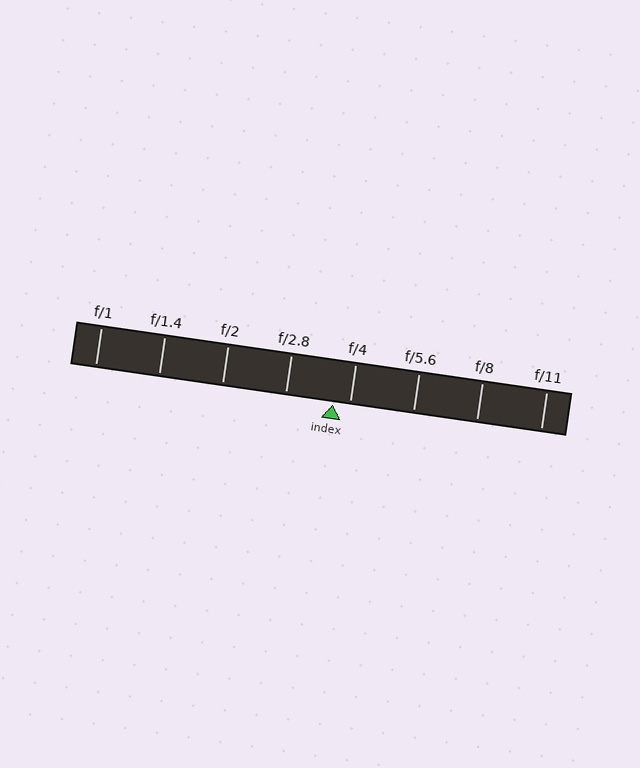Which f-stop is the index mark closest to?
The index mark is closest to f/4.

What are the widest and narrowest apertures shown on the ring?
The widest aperture shown is f/1 and the narrowest is f/11.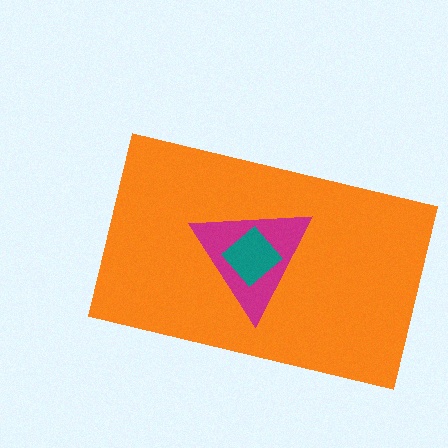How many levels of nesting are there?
3.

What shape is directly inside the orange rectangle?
The magenta triangle.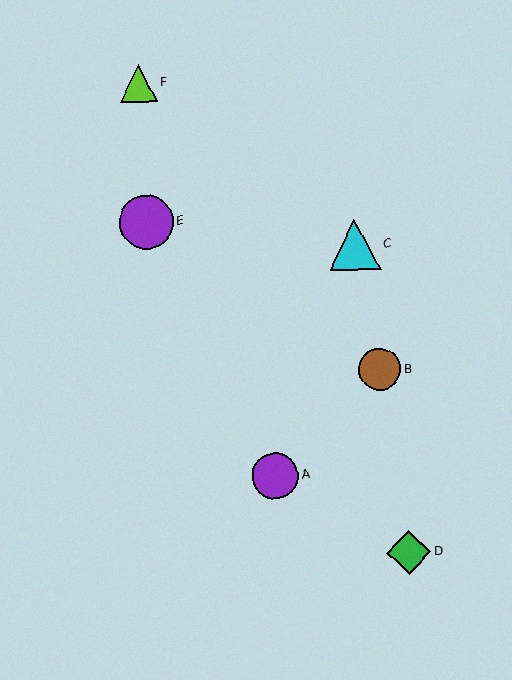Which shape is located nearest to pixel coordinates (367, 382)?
The brown circle (labeled B) at (380, 369) is nearest to that location.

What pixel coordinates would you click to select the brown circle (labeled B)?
Click at (380, 369) to select the brown circle B.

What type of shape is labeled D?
Shape D is a green diamond.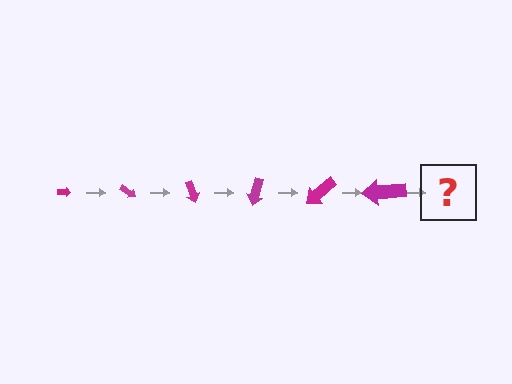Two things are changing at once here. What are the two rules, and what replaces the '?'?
The two rules are that the arrow grows larger each step and it rotates 35 degrees each step. The '?' should be an arrow, larger than the previous one and rotated 210 degrees from the start.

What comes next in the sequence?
The next element should be an arrow, larger than the previous one and rotated 210 degrees from the start.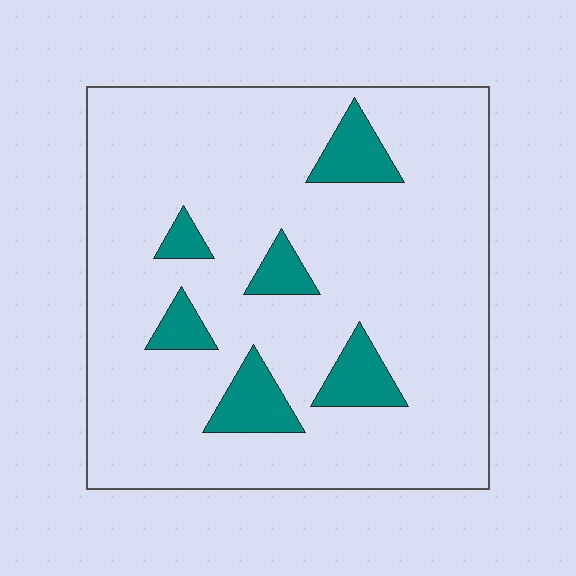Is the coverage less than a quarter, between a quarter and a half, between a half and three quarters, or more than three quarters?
Less than a quarter.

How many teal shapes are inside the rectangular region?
6.